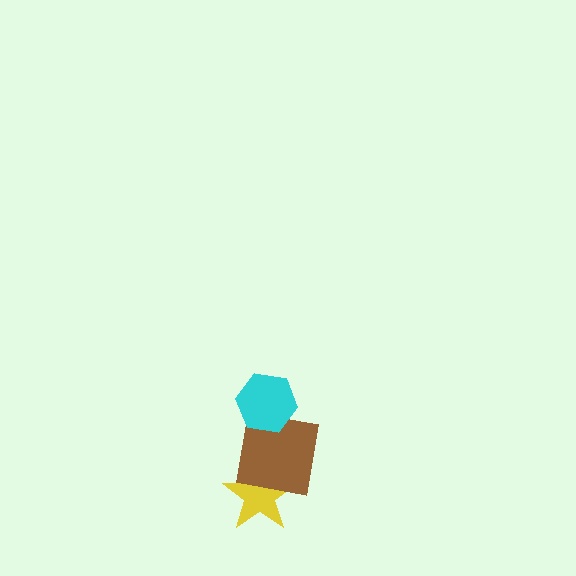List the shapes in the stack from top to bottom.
From top to bottom: the cyan hexagon, the brown square, the yellow star.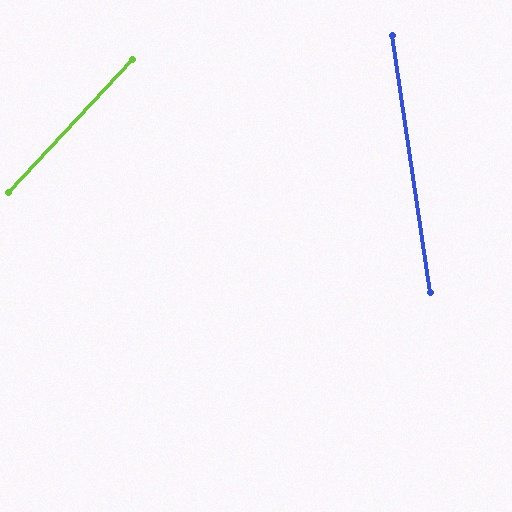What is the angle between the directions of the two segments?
Approximately 51 degrees.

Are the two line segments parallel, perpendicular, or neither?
Neither parallel nor perpendicular — they differ by about 51°.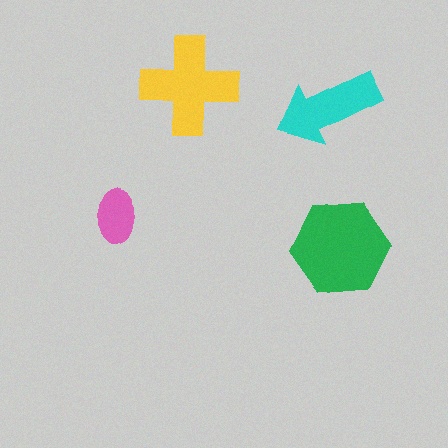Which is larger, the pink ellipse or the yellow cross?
The yellow cross.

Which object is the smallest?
The pink ellipse.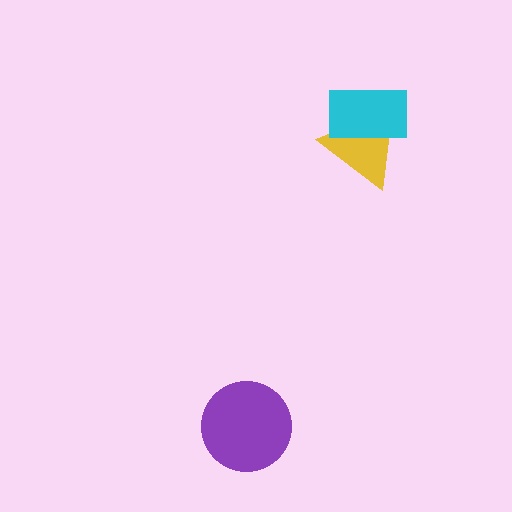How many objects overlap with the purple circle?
0 objects overlap with the purple circle.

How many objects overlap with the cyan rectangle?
1 object overlaps with the cyan rectangle.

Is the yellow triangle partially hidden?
Yes, it is partially covered by another shape.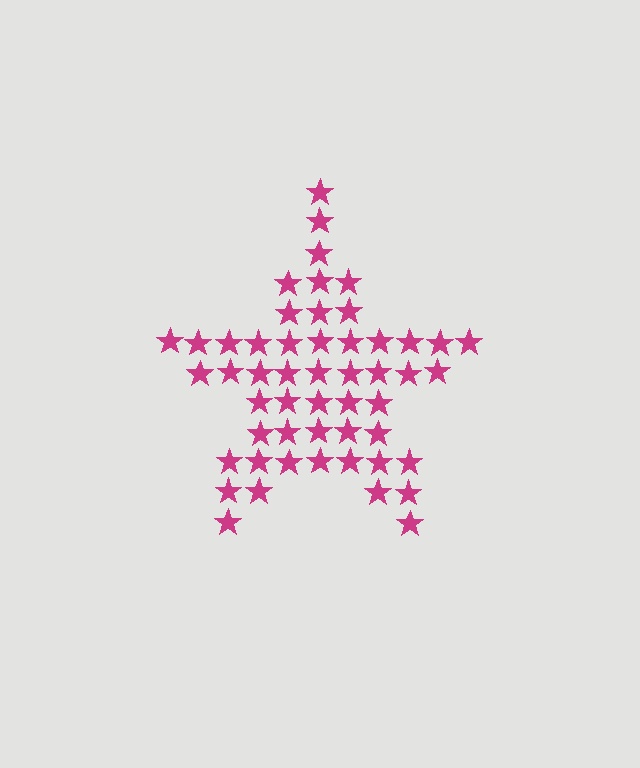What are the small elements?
The small elements are stars.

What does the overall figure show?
The overall figure shows a star.